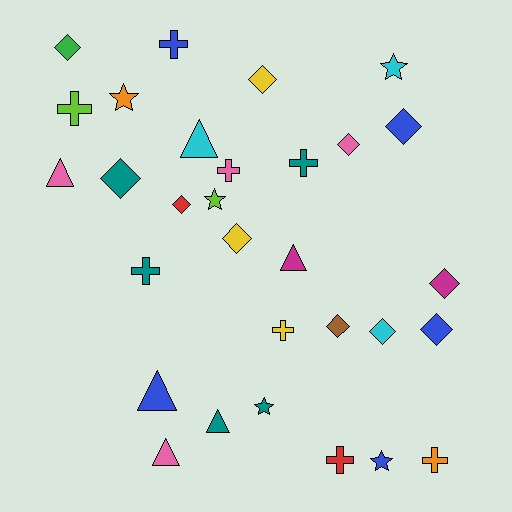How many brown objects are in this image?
There is 1 brown object.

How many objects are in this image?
There are 30 objects.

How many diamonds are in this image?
There are 11 diamonds.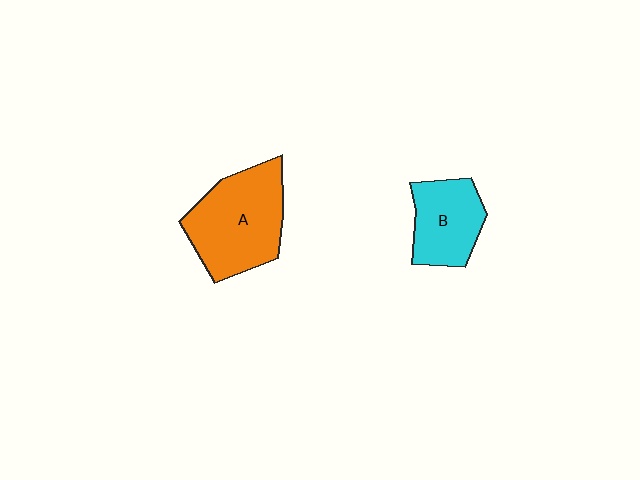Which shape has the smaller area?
Shape B (cyan).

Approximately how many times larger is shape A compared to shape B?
Approximately 1.6 times.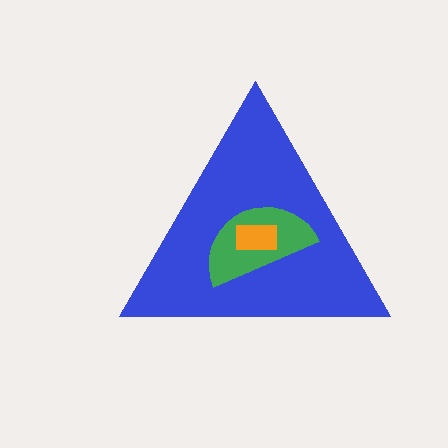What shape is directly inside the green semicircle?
The orange rectangle.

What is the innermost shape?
The orange rectangle.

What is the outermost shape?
The blue triangle.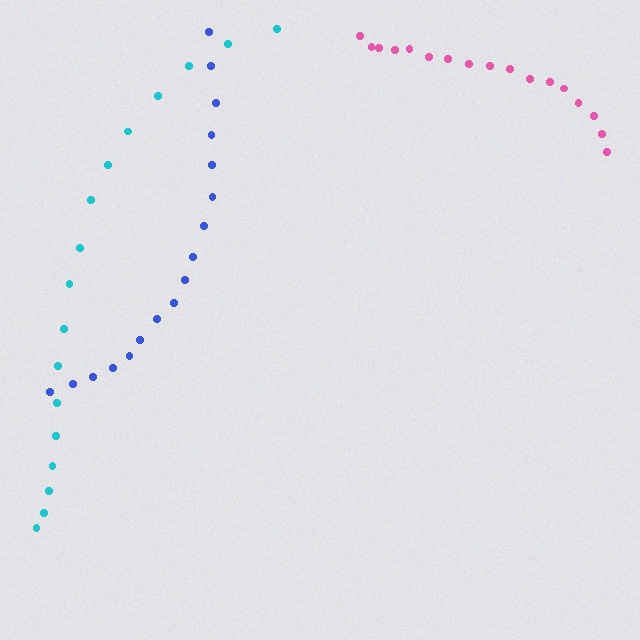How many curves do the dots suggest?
There are 3 distinct paths.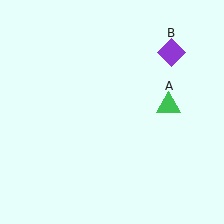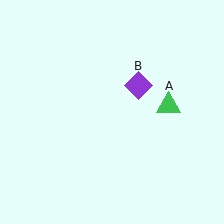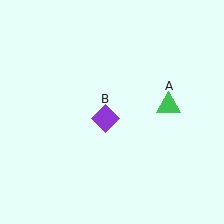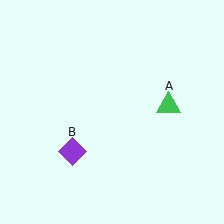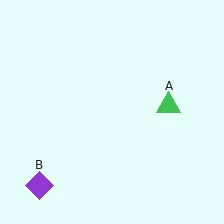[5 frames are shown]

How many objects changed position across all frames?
1 object changed position: purple diamond (object B).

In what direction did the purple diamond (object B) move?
The purple diamond (object B) moved down and to the left.